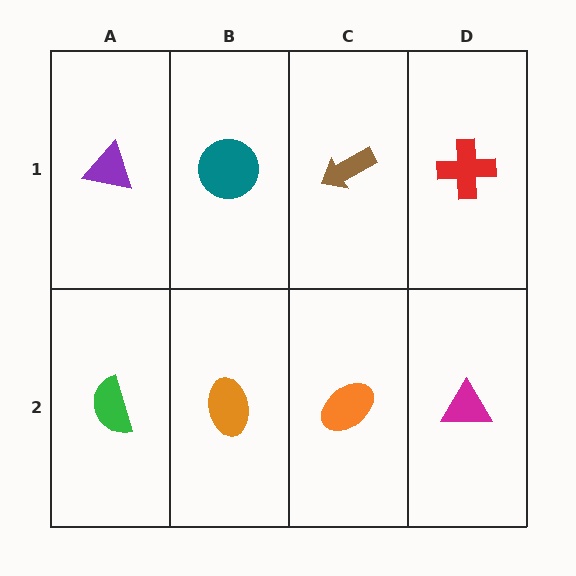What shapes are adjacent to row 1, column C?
An orange ellipse (row 2, column C), a teal circle (row 1, column B), a red cross (row 1, column D).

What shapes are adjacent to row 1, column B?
An orange ellipse (row 2, column B), a purple triangle (row 1, column A), a brown arrow (row 1, column C).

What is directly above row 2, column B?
A teal circle.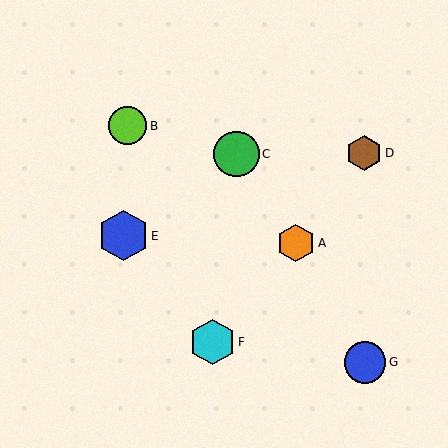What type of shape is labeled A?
Shape A is an orange hexagon.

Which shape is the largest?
The blue hexagon (labeled E) is the largest.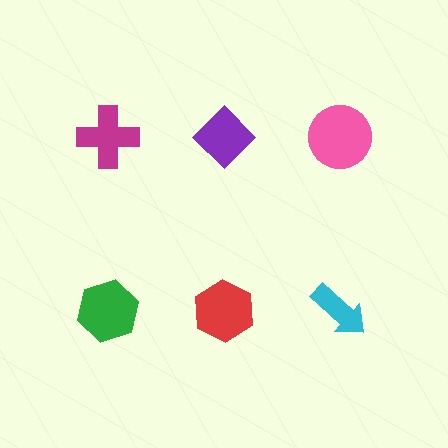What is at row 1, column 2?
A purple diamond.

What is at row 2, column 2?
A red hexagon.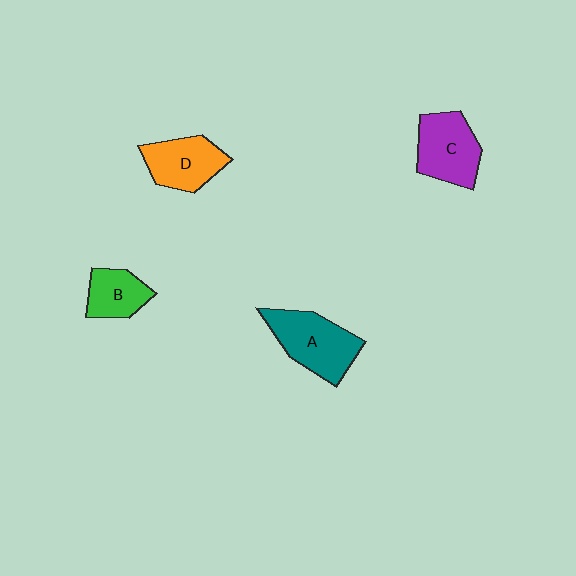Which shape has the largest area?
Shape A (teal).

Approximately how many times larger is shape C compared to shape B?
Approximately 1.5 times.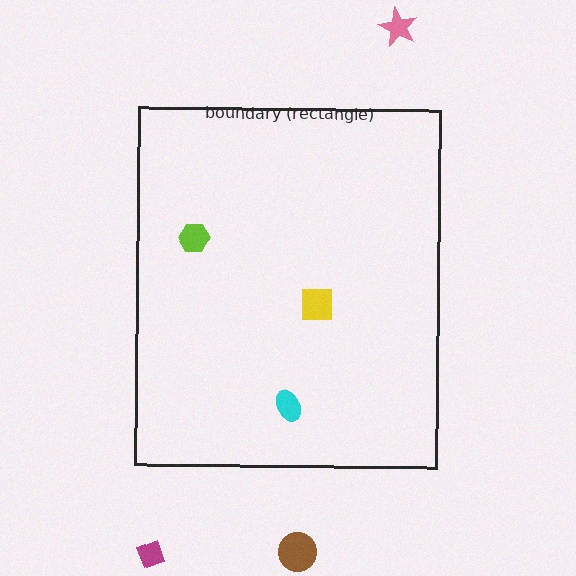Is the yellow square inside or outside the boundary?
Inside.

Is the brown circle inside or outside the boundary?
Outside.